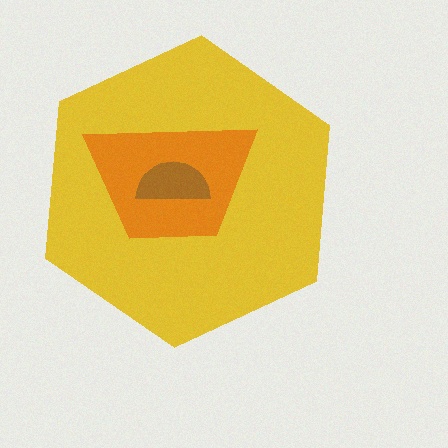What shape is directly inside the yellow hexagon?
The orange trapezoid.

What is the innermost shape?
The brown semicircle.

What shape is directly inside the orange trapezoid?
The brown semicircle.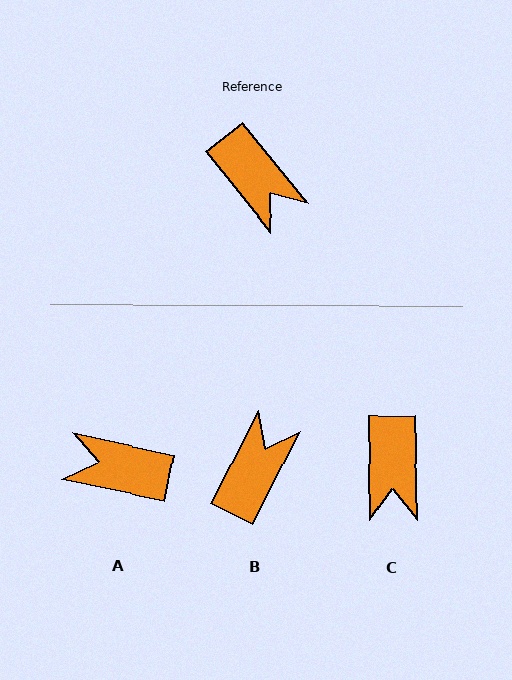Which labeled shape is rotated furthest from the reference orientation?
A, about 141 degrees away.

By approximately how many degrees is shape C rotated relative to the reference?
Approximately 38 degrees clockwise.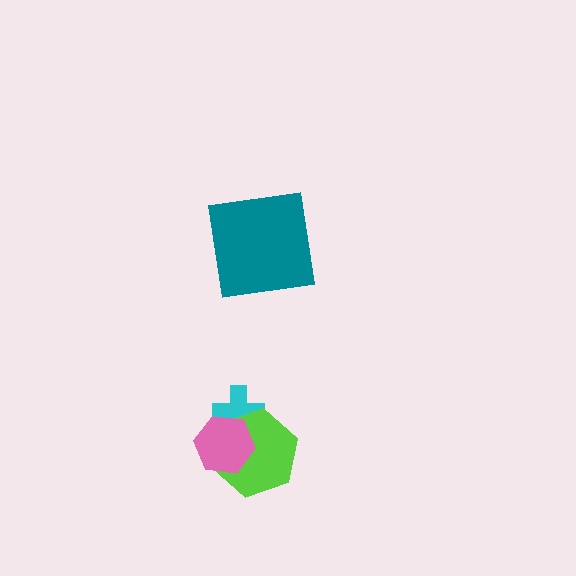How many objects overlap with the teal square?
0 objects overlap with the teal square.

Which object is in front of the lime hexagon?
The pink hexagon is in front of the lime hexagon.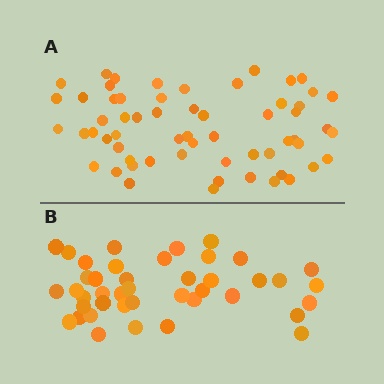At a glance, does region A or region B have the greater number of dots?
Region A (the top region) has more dots.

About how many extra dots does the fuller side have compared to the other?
Region A has approximately 20 more dots than region B.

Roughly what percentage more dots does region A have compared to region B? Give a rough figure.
About 45% more.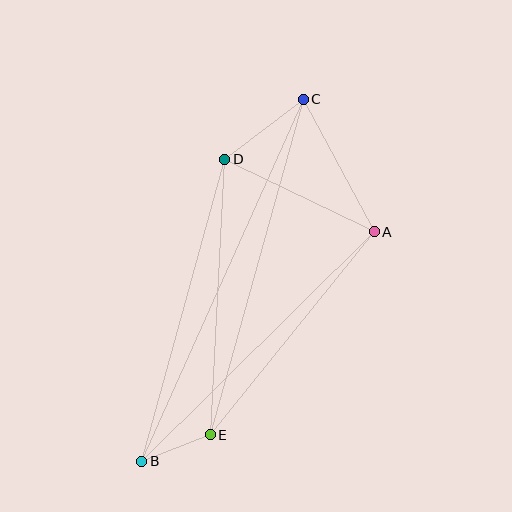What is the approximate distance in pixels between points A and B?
The distance between A and B is approximately 327 pixels.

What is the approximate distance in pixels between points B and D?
The distance between B and D is approximately 313 pixels.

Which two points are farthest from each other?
Points B and C are farthest from each other.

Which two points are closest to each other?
Points B and E are closest to each other.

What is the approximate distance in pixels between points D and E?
The distance between D and E is approximately 276 pixels.